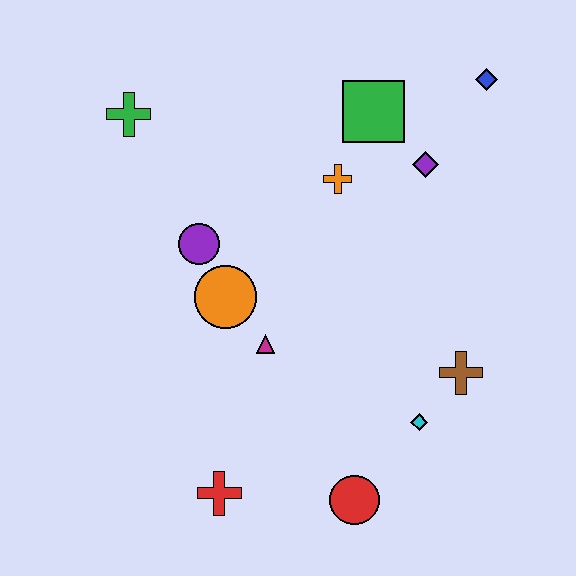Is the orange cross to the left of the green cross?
No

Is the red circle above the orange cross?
No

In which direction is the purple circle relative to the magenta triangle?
The purple circle is above the magenta triangle.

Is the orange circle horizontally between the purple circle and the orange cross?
Yes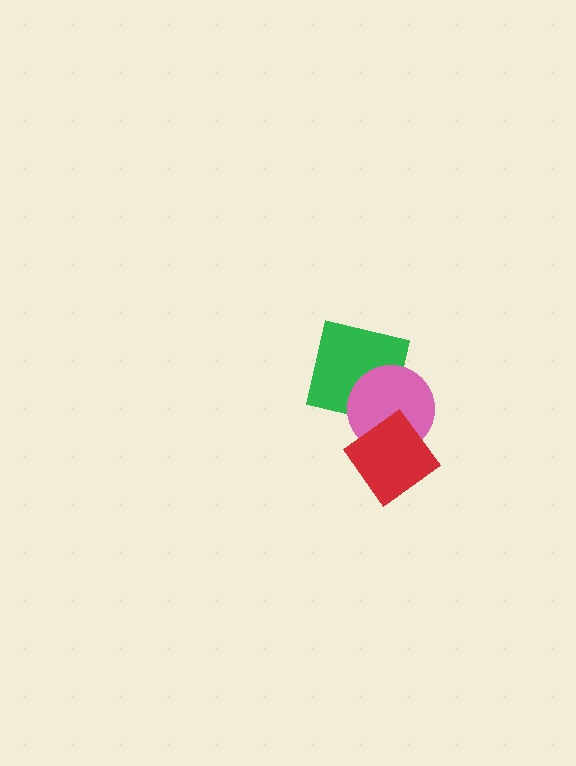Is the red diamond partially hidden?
No, no other shape covers it.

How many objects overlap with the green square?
1 object overlaps with the green square.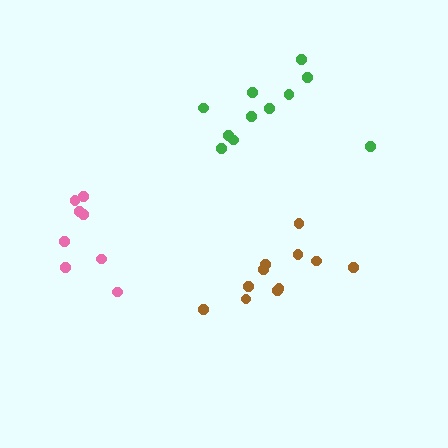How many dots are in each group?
Group 1: 11 dots, Group 2: 8 dots, Group 3: 11 dots (30 total).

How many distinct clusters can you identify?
There are 3 distinct clusters.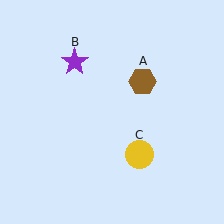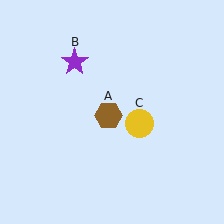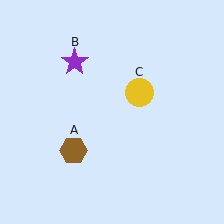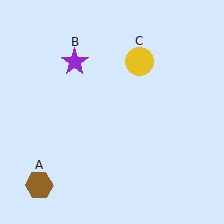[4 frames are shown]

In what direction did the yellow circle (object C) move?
The yellow circle (object C) moved up.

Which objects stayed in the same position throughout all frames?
Purple star (object B) remained stationary.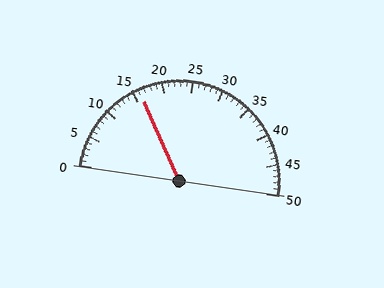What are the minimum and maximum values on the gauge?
The gauge ranges from 0 to 50.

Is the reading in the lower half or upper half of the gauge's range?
The reading is in the lower half of the range (0 to 50).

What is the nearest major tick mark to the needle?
The nearest major tick mark is 15.